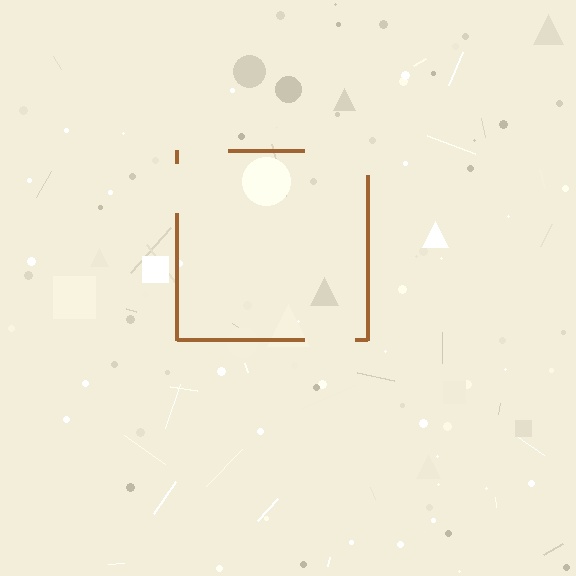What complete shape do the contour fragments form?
The contour fragments form a square.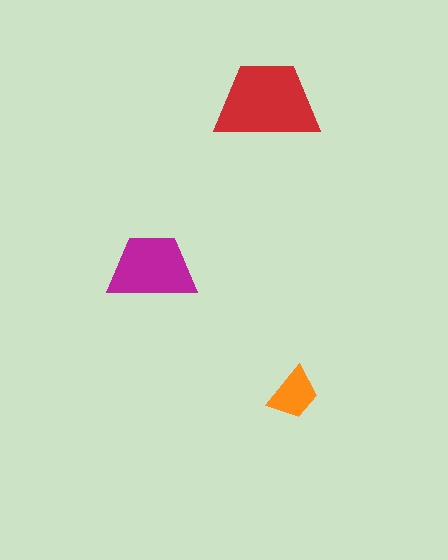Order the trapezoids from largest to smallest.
the red one, the magenta one, the orange one.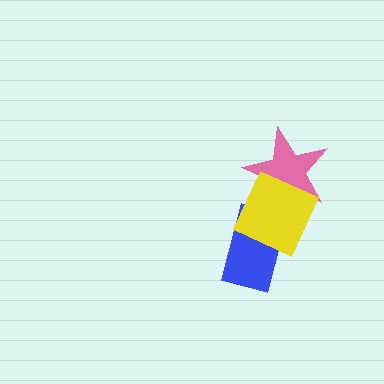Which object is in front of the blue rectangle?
The yellow diamond is in front of the blue rectangle.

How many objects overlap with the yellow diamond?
2 objects overlap with the yellow diamond.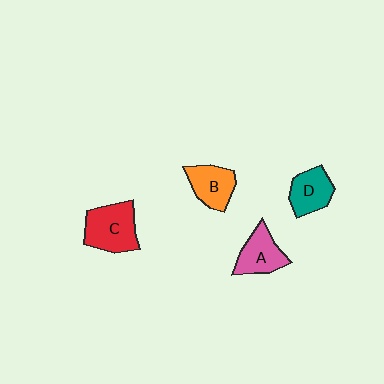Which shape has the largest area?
Shape C (red).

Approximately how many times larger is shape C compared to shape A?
Approximately 1.3 times.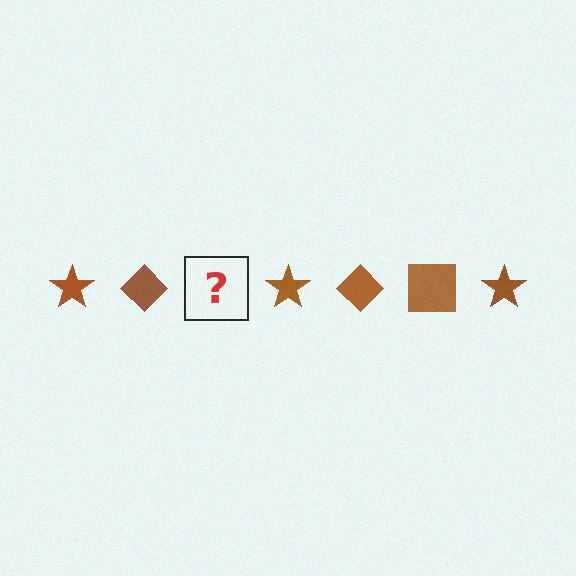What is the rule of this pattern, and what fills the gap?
The rule is that the pattern cycles through star, diamond, square shapes in brown. The gap should be filled with a brown square.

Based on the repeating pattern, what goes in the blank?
The blank should be a brown square.